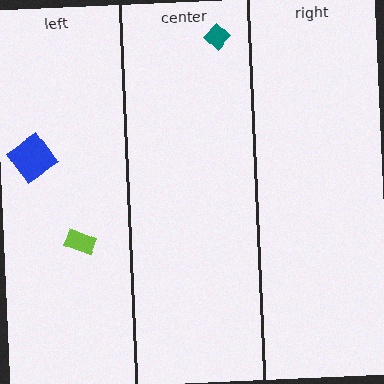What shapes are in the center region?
The teal diamond.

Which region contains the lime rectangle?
The left region.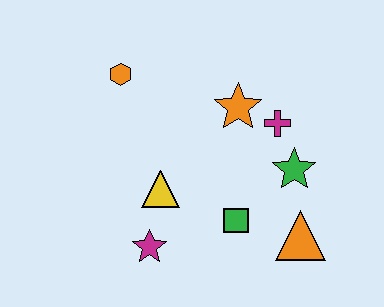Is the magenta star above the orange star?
No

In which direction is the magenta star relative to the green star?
The magenta star is to the left of the green star.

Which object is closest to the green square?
The orange triangle is closest to the green square.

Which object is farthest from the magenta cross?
The magenta star is farthest from the magenta cross.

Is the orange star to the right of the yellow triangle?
Yes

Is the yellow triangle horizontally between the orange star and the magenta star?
Yes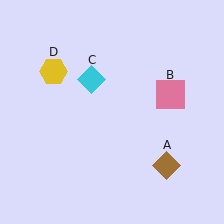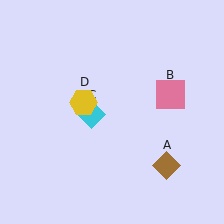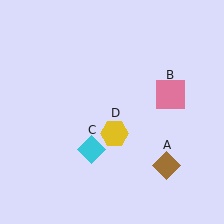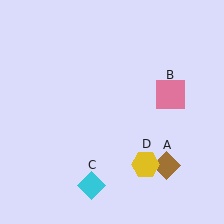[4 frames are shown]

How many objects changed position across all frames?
2 objects changed position: cyan diamond (object C), yellow hexagon (object D).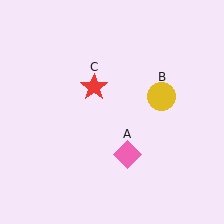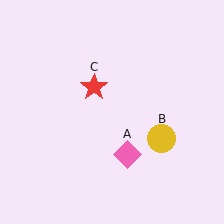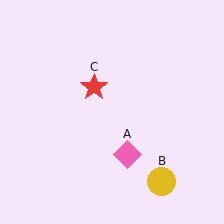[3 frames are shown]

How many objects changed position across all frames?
1 object changed position: yellow circle (object B).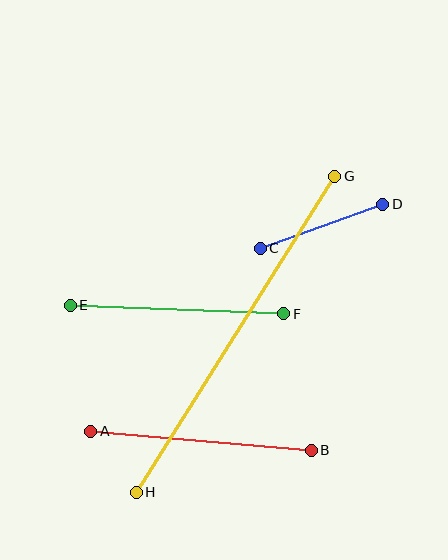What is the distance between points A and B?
The distance is approximately 221 pixels.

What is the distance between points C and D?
The distance is approximately 131 pixels.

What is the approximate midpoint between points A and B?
The midpoint is at approximately (201, 441) pixels.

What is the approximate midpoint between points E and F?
The midpoint is at approximately (177, 310) pixels.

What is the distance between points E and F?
The distance is approximately 213 pixels.